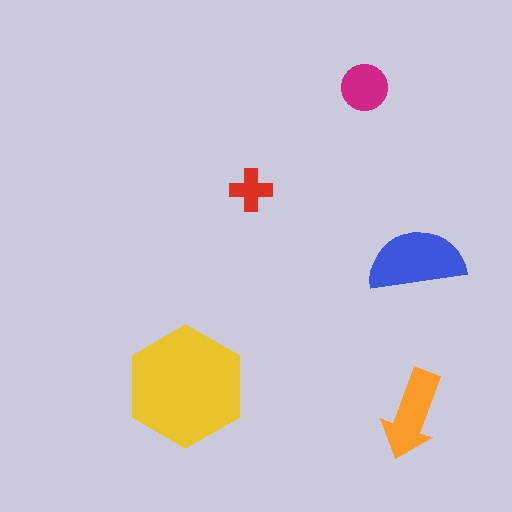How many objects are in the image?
There are 5 objects in the image.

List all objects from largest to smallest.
The yellow hexagon, the blue semicircle, the orange arrow, the magenta circle, the red cross.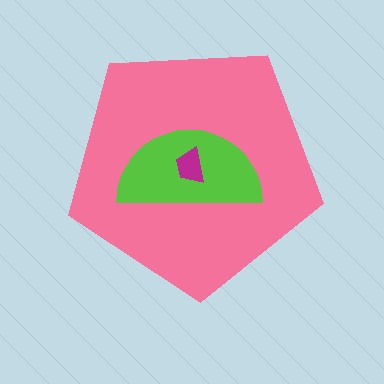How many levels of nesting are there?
3.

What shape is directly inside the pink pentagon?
The lime semicircle.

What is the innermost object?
The magenta trapezoid.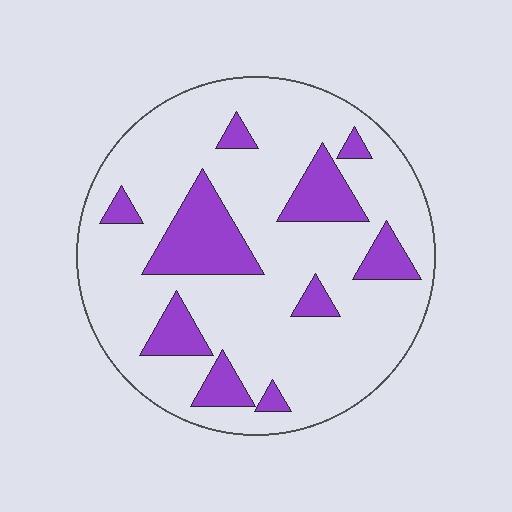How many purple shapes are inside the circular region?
10.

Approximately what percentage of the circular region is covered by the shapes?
Approximately 20%.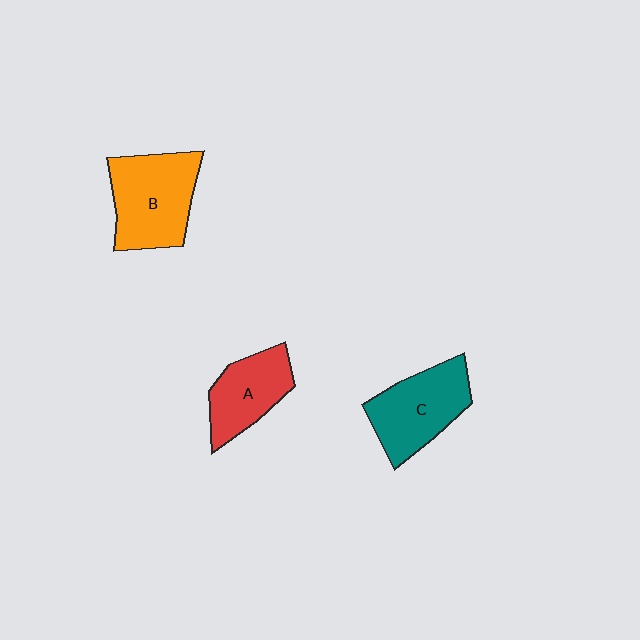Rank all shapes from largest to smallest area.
From largest to smallest: B (orange), C (teal), A (red).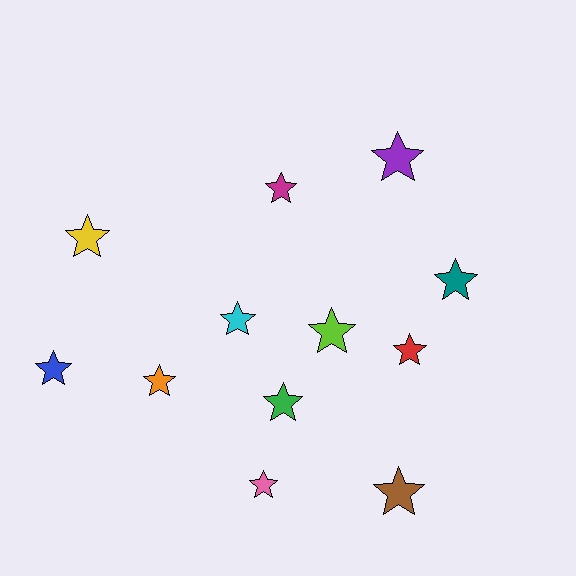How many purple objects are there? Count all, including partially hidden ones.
There is 1 purple object.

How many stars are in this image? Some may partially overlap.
There are 12 stars.